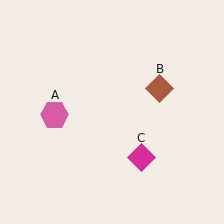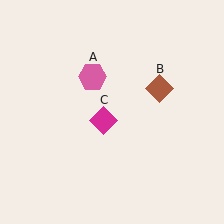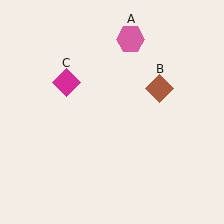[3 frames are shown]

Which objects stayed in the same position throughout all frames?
Brown diamond (object B) remained stationary.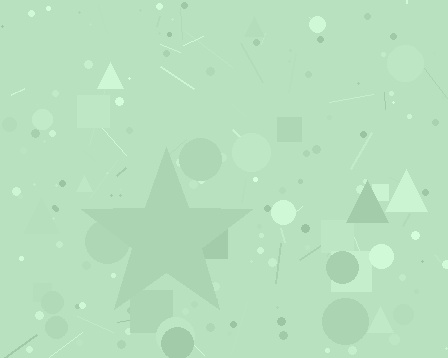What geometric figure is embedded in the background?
A star is embedded in the background.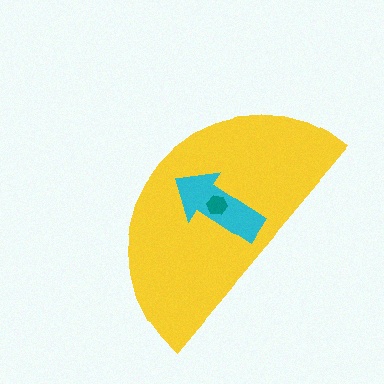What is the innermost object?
The teal hexagon.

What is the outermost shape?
The yellow semicircle.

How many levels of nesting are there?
3.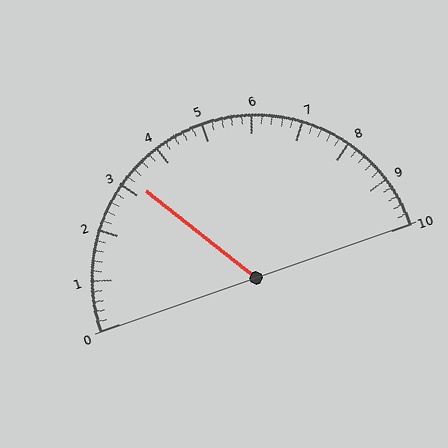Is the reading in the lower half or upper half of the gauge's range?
The reading is in the lower half of the range (0 to 10).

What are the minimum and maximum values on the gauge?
The gauge ranges from 0 to 10.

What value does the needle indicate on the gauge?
The needle indicates approximately 3.2.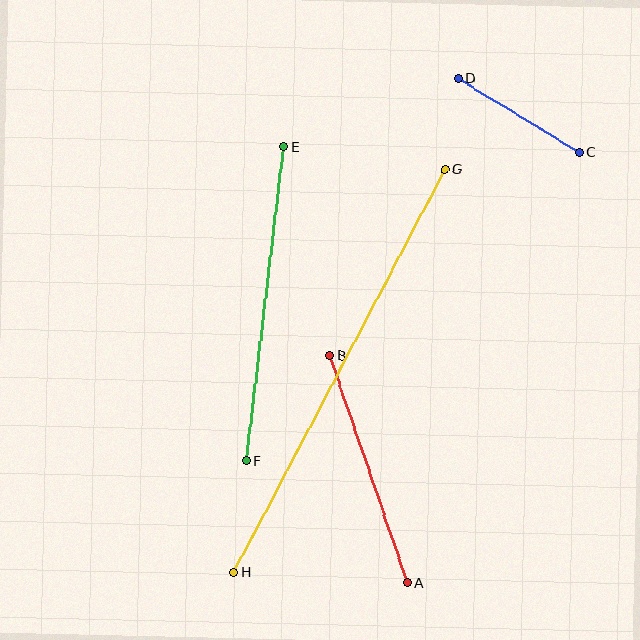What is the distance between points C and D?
The distance is approximately 142 pixels.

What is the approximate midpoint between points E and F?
The midpoint is at approximately (265, 304) pixels.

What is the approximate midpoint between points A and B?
The midpoint is at approximately (369, 469) pixels.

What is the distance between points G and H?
The distance is approximately 455 pixels.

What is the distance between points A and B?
The distance is approximately 240 pixels.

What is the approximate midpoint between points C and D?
The midpoint is at approximately (519, 115) pixels.